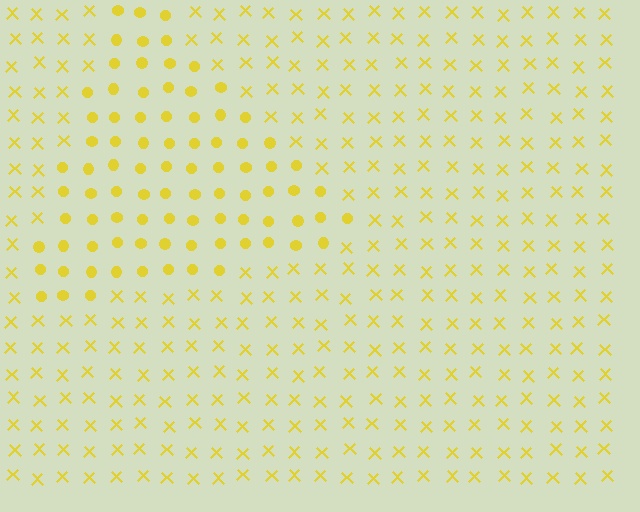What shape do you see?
I see a triangle.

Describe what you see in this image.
The image is filled with small yellow elements arranged in a uniform grid. A triangle-shaped region contains circles, while the surrounding area contains X marks. The boundary is defined purely by the change in element shape.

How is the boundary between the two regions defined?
The boundary is defined by a change in element shape: circles inside vs. X marks outside. All elements share the same color and spacing.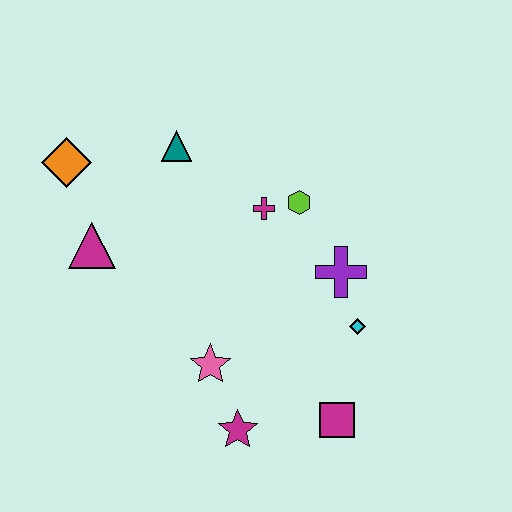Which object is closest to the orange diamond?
The magenta triangle is closest to the orange diamond.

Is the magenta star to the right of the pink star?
Yes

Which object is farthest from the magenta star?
The orange diamond is farthest from the magenta star.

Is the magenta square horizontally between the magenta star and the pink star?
No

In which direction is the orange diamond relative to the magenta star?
The orange diamond is above the magenta star.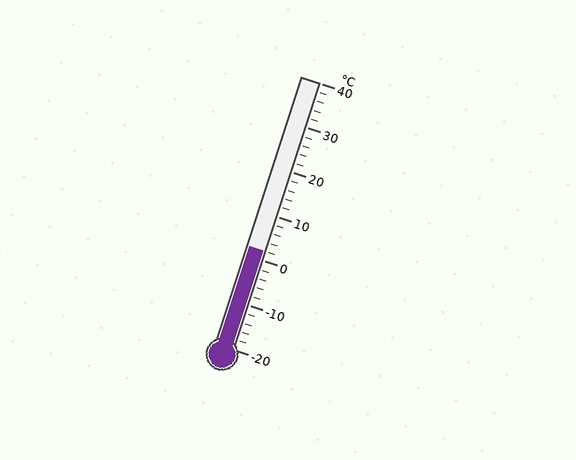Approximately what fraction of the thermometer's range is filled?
The thermometer is filled to approximately 35% of its range.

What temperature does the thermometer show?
The thermometer shows approximately 2°C.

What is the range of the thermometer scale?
The thermometer scale ranges from -20°C to 40°C.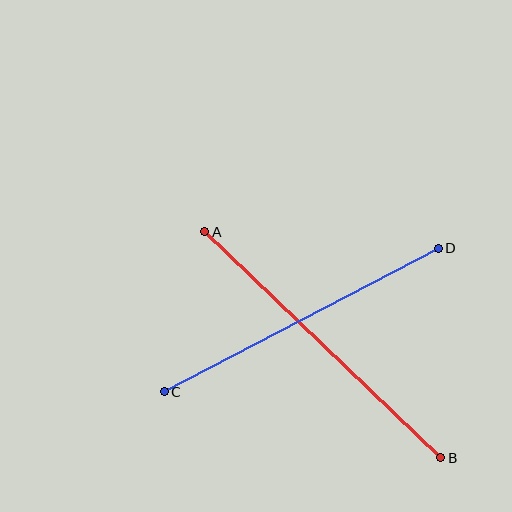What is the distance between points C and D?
The distance is approximately 309 pixels.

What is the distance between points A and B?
The distance is approximately 327 pixels.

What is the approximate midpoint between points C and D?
The midpoint is at approximately (301, 320) pixels.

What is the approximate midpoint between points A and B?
The midpoint is at approximately (323, 345) pixels.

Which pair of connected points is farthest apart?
Points A and B are farthest apart.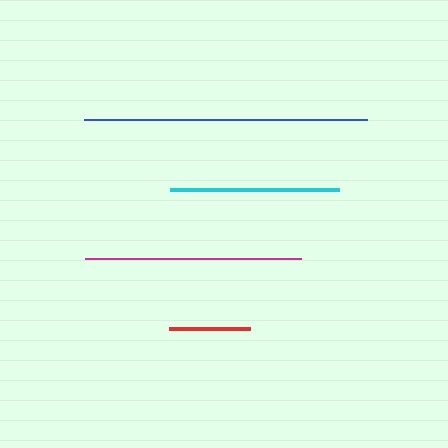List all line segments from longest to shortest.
From longest to shortest: blue, magenta, cyan, red.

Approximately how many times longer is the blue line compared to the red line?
The blue line is approximately 3.5 times the length of the red line.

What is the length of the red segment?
The red segment is approximately 82 pixels long.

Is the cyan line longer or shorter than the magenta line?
The magenta line is longer than the cyan line.